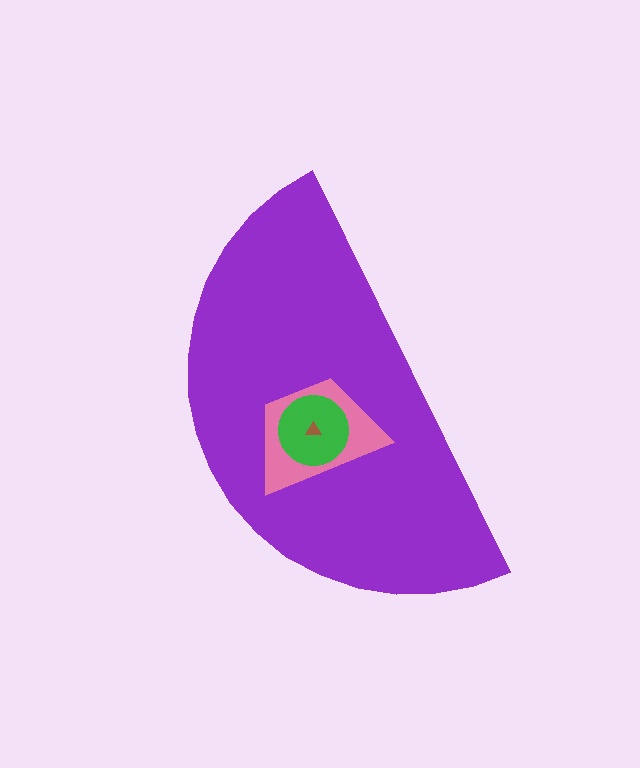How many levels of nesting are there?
4.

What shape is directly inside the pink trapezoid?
The green circle.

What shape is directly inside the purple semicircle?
The pink trapezoid.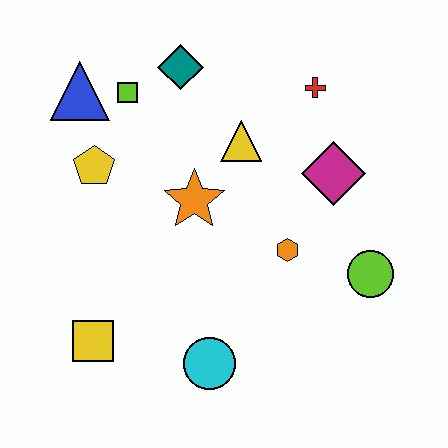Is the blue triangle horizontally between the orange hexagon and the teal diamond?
No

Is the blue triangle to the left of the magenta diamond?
Yes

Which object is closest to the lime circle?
The orange hexagon is closest to the lime circle.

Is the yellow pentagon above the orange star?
Yes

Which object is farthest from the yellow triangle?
The yellow square is farthest from the yellow triangle.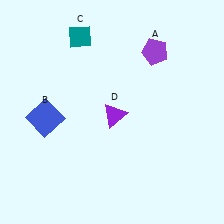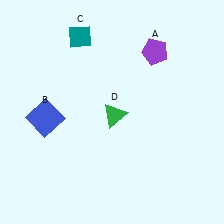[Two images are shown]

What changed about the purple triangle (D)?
In Image 1, D is purple. In Image 2, it changed to green.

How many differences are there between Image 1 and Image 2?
There is 1 difference between the two images.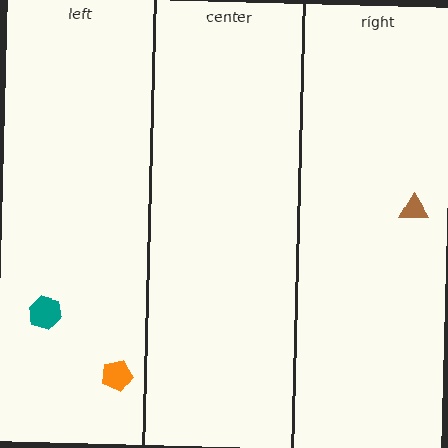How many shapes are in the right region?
1.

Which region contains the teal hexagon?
The left region.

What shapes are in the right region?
The brown triangle.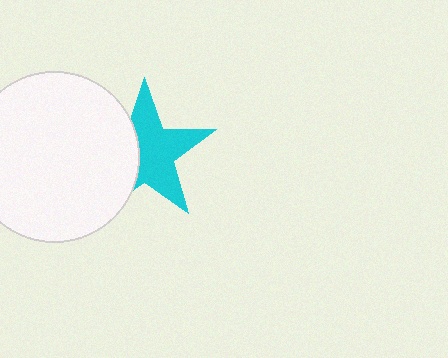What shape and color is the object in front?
The object in front is a white circle.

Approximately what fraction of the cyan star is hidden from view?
Roughly 38% of the cyan star is hidden behind the white circle.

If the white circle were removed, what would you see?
You would see the complete cyan star.